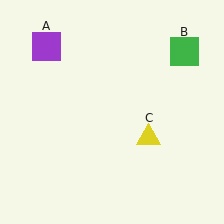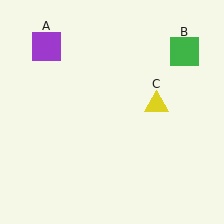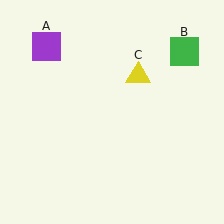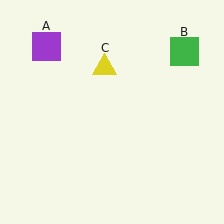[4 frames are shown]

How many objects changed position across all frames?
1 object changed position: yellow triangle (object C).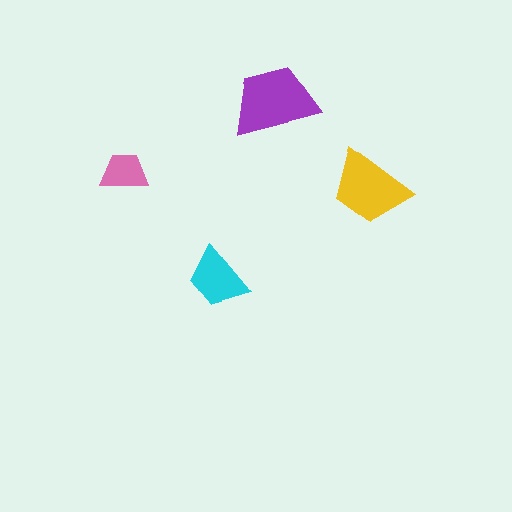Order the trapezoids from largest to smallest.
the purple one, the yellow one, the cyan one, the pink one.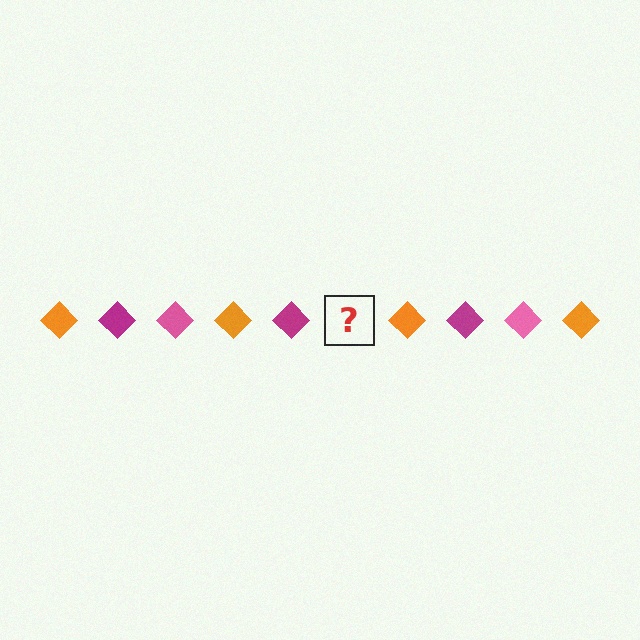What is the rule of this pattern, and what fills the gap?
The rule is that the pattern cycles through orange, magenta, pink diamonds. The gap should be filled with a pink diamond.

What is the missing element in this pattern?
The missing element is a pink diamond.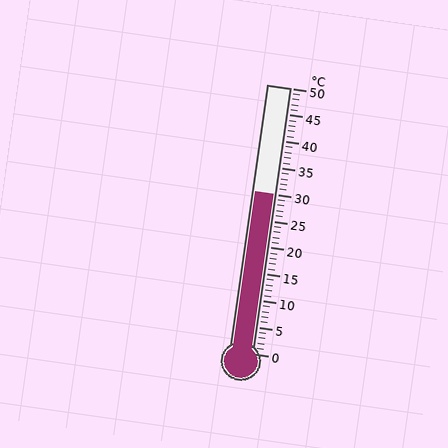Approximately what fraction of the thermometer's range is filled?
The thermometer is filled to approximately 60% of its range.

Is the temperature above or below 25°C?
The temperature is above 25°C.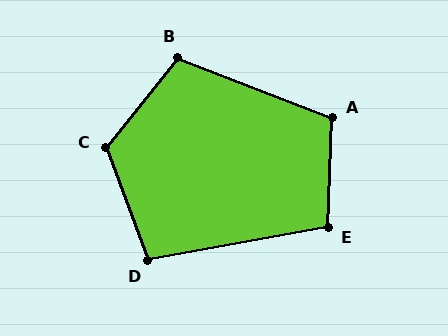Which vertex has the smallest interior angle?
D, at approximately 100 degrees.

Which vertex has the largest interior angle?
C, at approximately 121 degrees.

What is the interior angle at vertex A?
Approximately 109 degrees (obtuse).